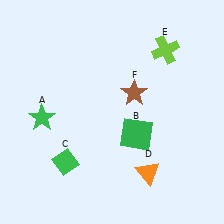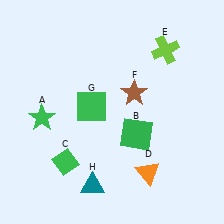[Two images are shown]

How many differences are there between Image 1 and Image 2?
There are 2 differences between the two images.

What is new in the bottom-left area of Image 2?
A teal triangle (H) was added in the bottom-left area of Image 2.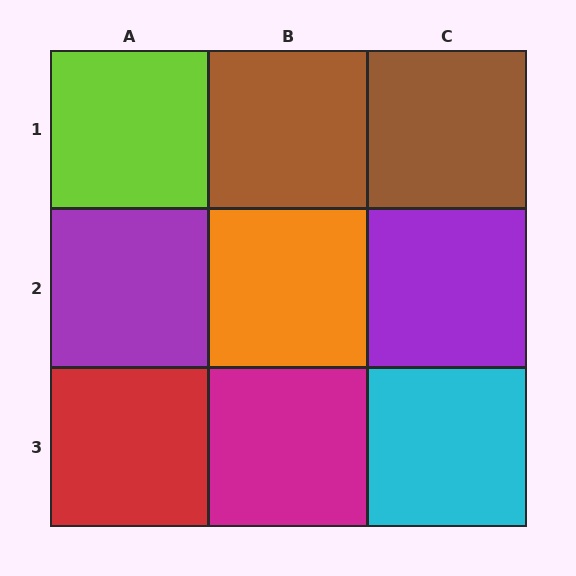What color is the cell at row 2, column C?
Purple.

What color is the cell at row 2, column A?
Purple.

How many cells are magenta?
1 cell is magenta.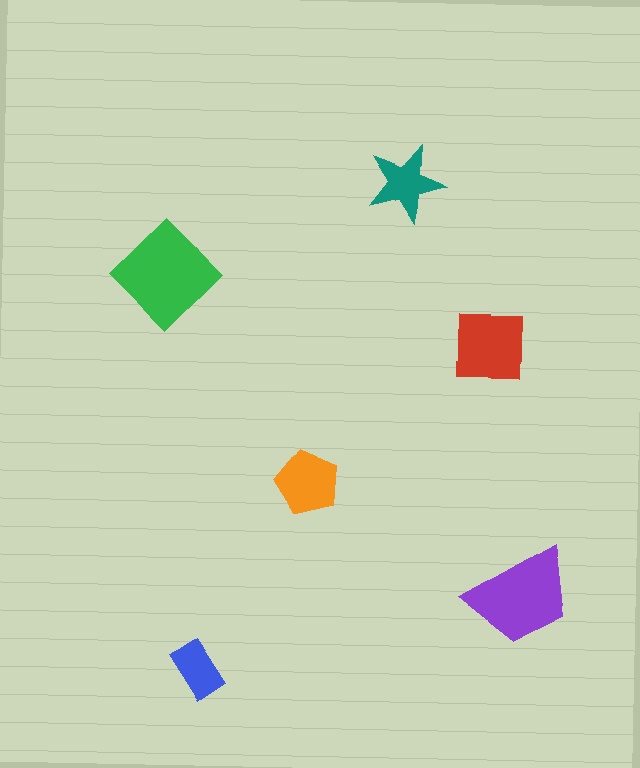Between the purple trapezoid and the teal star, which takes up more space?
The purple trapezoid.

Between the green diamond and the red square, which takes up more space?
The green diamond.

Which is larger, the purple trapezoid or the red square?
The purple trapezoid.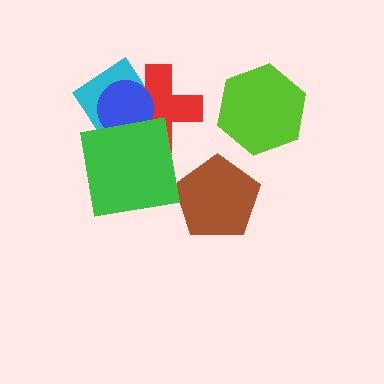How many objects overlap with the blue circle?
3 objects overlap with the blue circle.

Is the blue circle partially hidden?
Yes, it is partially covered by another shape.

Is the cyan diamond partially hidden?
Yes, it is partially covered by another shape.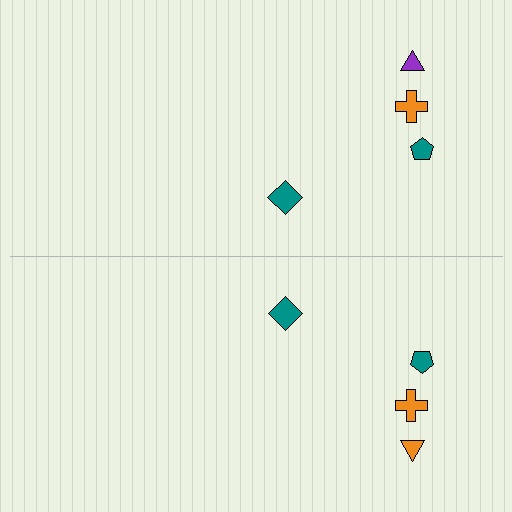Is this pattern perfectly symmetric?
No, the pattern is not perfectly symmetric. The orange triangle on the bottom side breaks the symmetry — its mirror counterpart is purple.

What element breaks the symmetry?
The orange triangle on the bottom side breaks the symmetry — its mirror counterpart is purple.